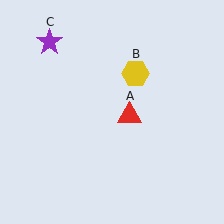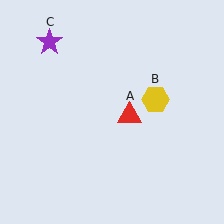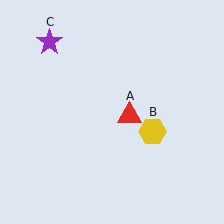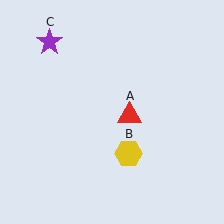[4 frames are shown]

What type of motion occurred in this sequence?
The yellow hexagon (object B) rotated clockwise around the center of the scene.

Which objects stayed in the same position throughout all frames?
Red triangle (object A) and purple star (object C) remained stationary.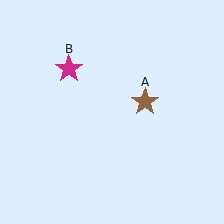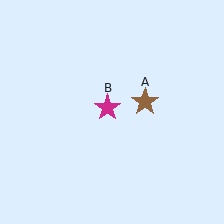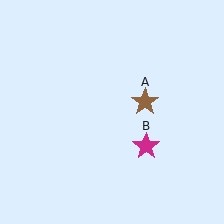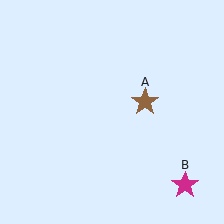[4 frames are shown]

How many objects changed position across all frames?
1 object changed position: magenta star (object B).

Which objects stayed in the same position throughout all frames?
Brown star (object A) remained stationary.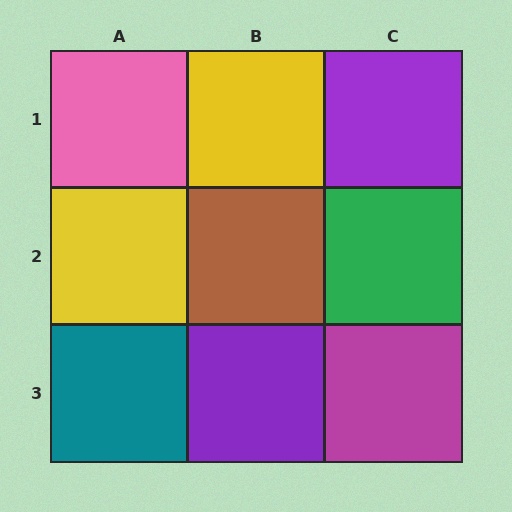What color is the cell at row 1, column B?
Yellow.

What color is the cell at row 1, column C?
Purple.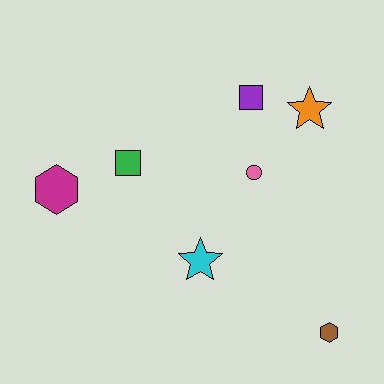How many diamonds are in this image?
There are no diamonds.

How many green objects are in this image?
There is 1 green object.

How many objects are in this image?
There are 7 objects.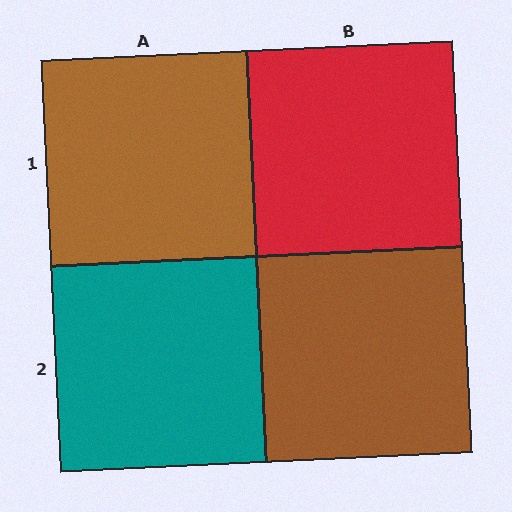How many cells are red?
1 cell is red.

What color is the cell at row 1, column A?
Brown.